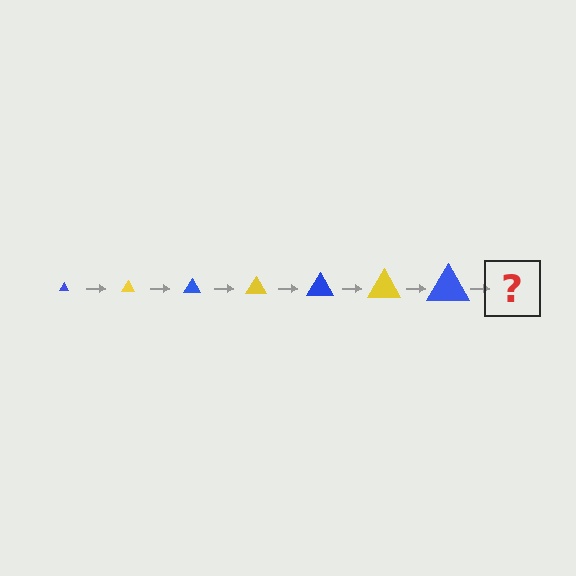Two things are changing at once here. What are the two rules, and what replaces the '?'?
The two rules are that the triangle grows larger each step and the color cycles through blue and yellow. The '?' should be a yellow triangle, larger than the previous one.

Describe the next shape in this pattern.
It should be a yellow triangle, larger than the previous one.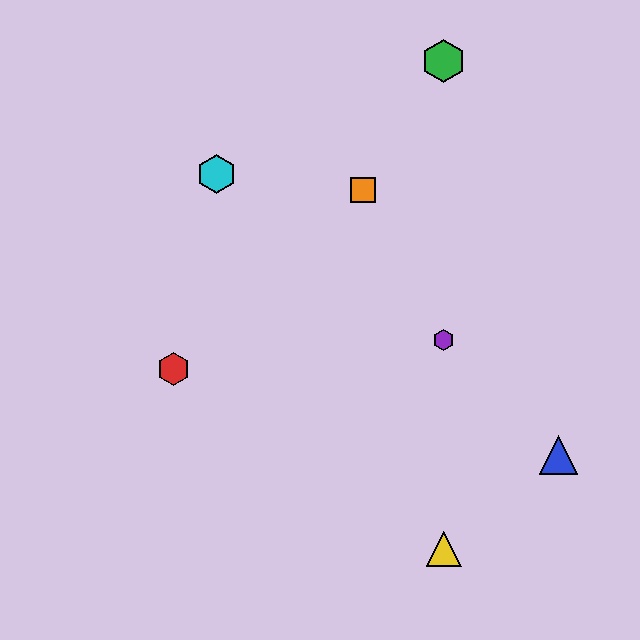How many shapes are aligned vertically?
3 shapes (the green hexagon, the yellow triangle, the purple hexagon) are aligned vertically.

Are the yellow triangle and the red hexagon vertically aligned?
No, the yellow triangle is at x≈444 and the red hexagon is at x≈174.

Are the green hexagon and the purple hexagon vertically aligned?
Yes, both are at x≈444.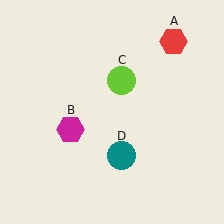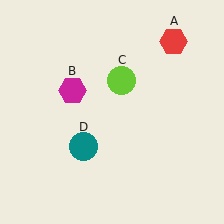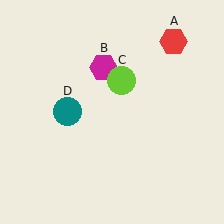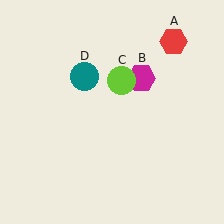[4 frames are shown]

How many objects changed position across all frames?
2 objects changed position: magenta hexagon (object B), teal circle (object D).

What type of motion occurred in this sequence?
The magenta hexagon (object B), teal circle (object D) rotated clockwise around the center of the scene.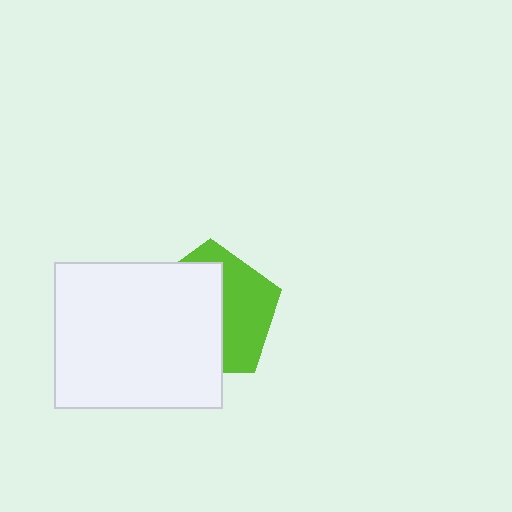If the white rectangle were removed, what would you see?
You would see the complete lime pentagon.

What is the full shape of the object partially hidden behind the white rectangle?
The partially hidden object is a lime pentagon.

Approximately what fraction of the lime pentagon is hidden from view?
Roughly 58% of the lime pentagon is hidden behind the white rectangle.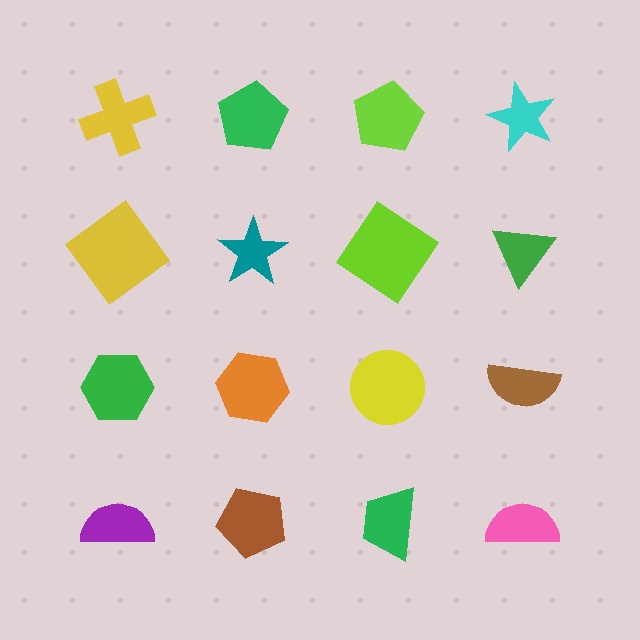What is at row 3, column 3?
A yellow circle.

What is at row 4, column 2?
A brown pentagon.